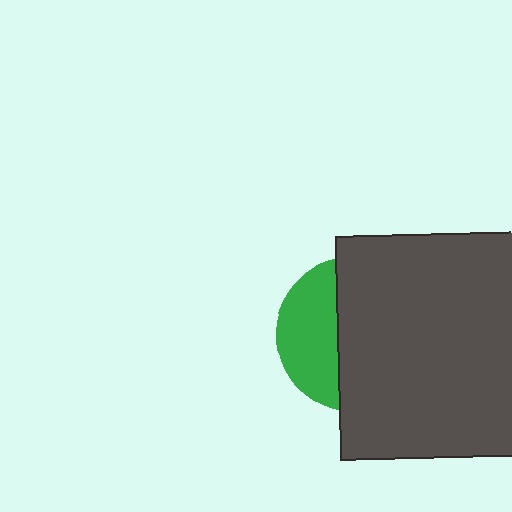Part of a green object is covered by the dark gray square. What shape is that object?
It is a circle.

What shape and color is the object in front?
The object in front is a dark gray square.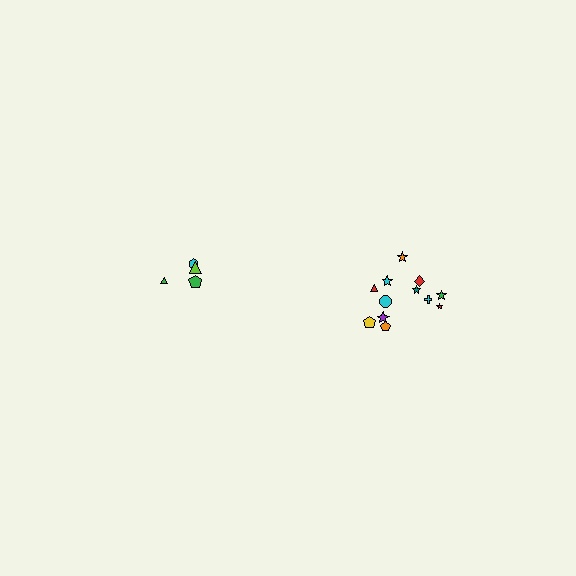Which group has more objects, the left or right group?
The right group.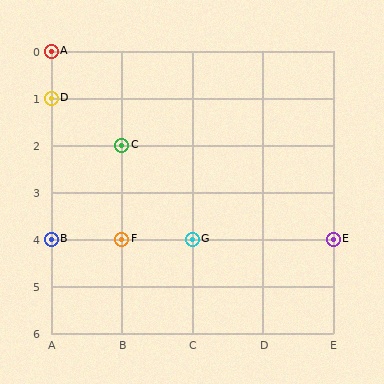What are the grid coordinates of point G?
Point G is at grid coordinates (C, 4).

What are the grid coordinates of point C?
Point C is at grid coordinates (B, 2).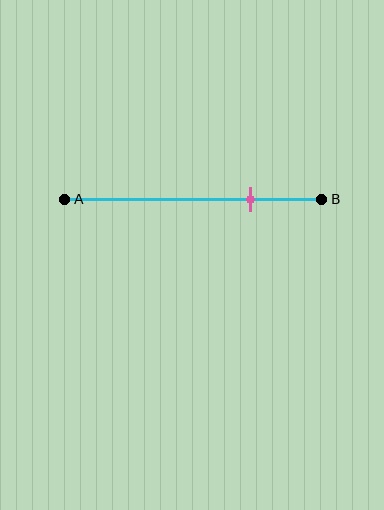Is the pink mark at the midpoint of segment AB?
No, the mark is at about 70% from A, not at the 50% midpoint.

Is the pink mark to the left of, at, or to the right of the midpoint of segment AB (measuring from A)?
The pink mark is to the right of the midpoint of segment AB.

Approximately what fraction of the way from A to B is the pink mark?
The pink mark is approximately 70% of the way from A to B.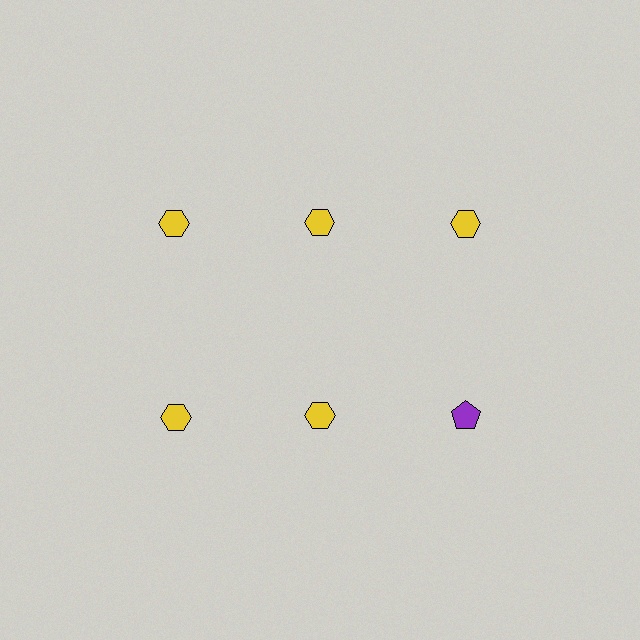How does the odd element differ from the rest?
It differs in both color (purple instead of yellow) and shape (pentagon instead of hexagon).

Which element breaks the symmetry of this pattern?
The purple pentagon in the second row, center column breaks the symmetry. All other shapes are yellow hexagons.